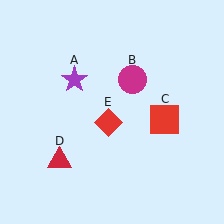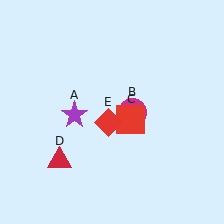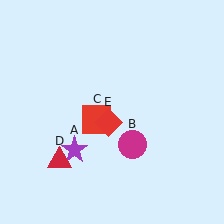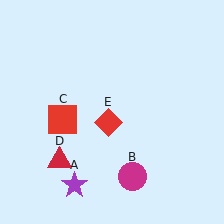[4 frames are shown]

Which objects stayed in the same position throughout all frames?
Red triangle (object D) and red diamond (object E) remained stationary.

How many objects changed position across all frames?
3 objects changed position: purple star (object A), magenta circle (object B), red square (object C).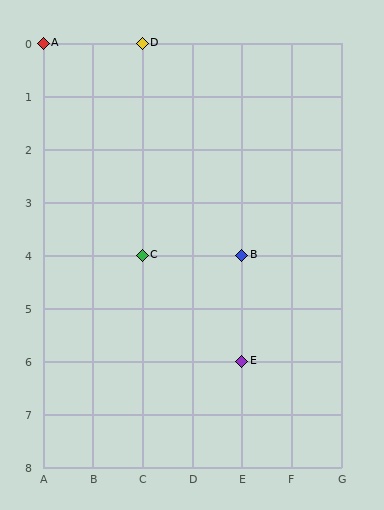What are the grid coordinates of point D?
Point D is at grid coordinates (C, 0).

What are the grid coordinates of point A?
Point A is at grid coordinates (A, 0).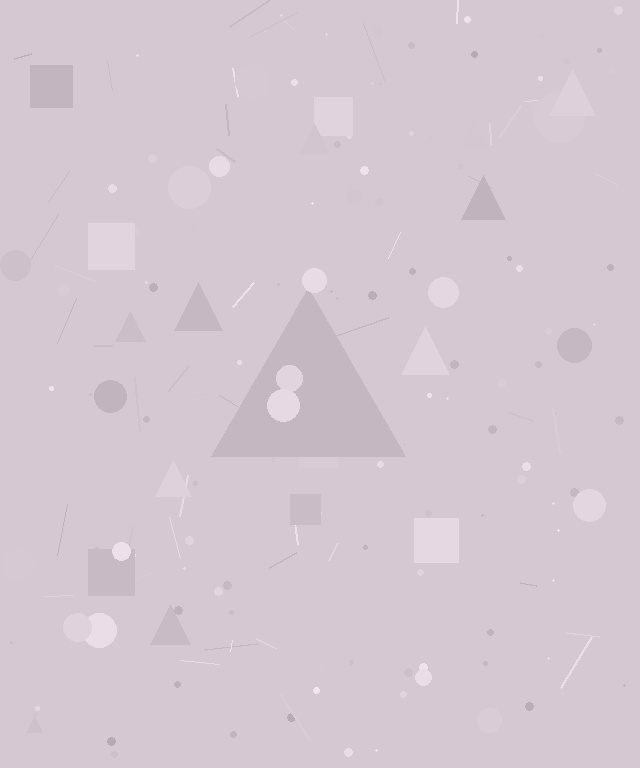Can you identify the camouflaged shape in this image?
The camouflaged shape is a triangle.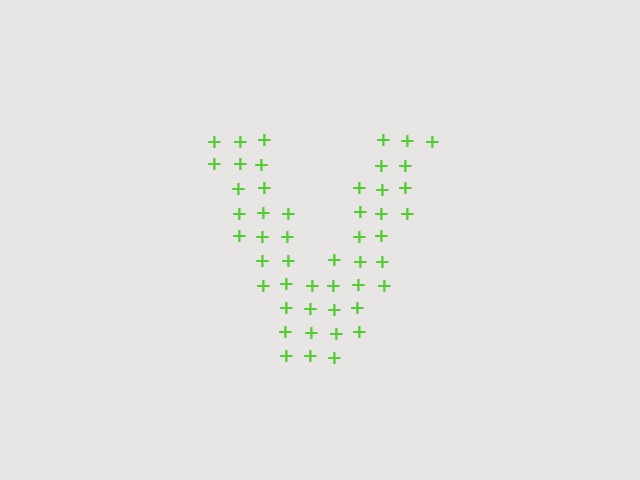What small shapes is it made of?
It is made of small plus signs.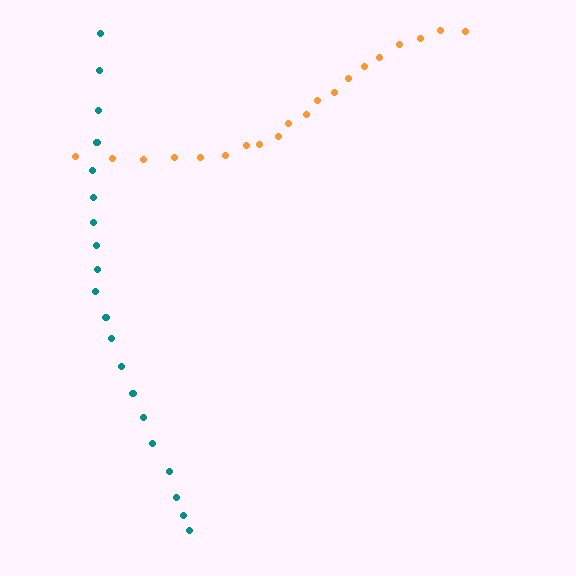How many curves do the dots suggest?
There are 2 distinct paths.